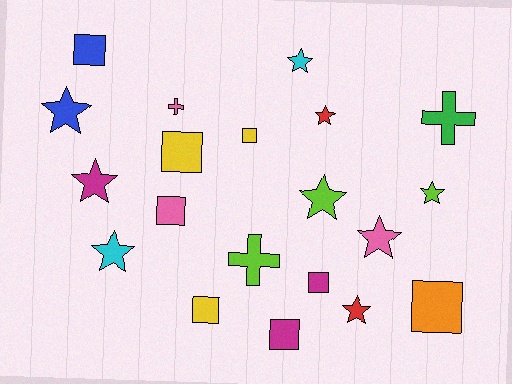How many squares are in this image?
There are 8 squares.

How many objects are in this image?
There are 20 objects.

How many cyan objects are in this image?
There are 2 cyan objects.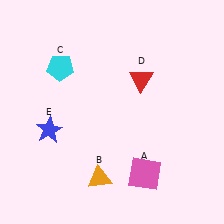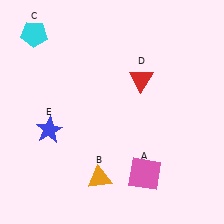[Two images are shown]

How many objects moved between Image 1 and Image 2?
1 object moved between the two images.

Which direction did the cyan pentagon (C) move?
The cyan pentagon (C) moved up.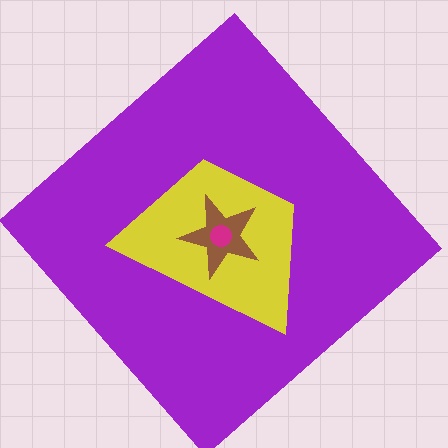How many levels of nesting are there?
4.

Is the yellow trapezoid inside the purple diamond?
Yes.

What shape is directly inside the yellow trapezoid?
The brown star.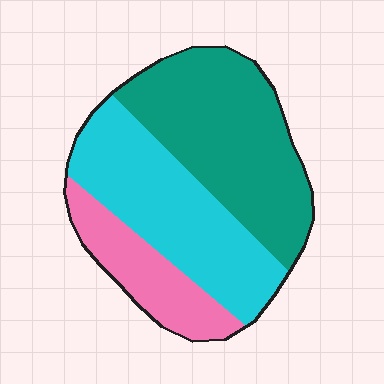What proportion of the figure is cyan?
Cyan covers roughly 40% of the figure.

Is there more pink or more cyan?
Cyan.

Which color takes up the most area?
Teal, at roughly 45%.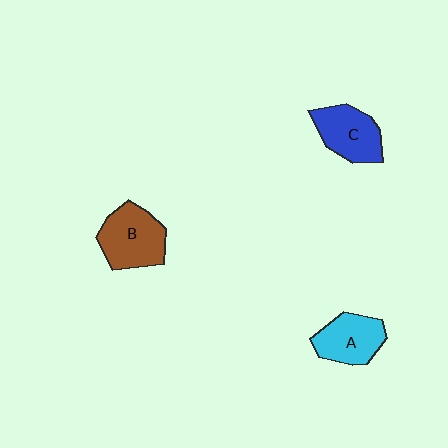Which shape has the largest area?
Shape B (brown).